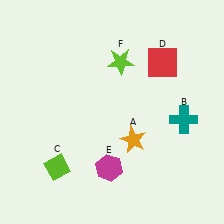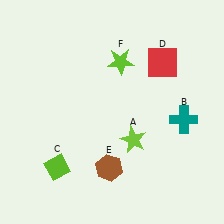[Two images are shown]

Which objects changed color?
A changed from orange to lime. E changed from magenta to brown.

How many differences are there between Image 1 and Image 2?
There are 2 differences between the two images.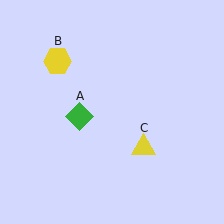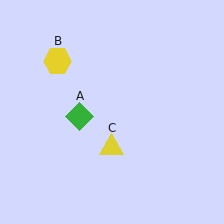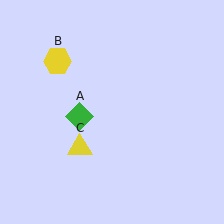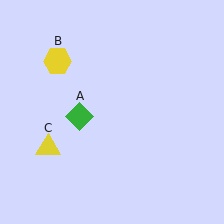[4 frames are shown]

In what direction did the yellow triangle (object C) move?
The yellow triangle (object C) moved left.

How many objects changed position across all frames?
1 object changed position: yellow triangle (object C).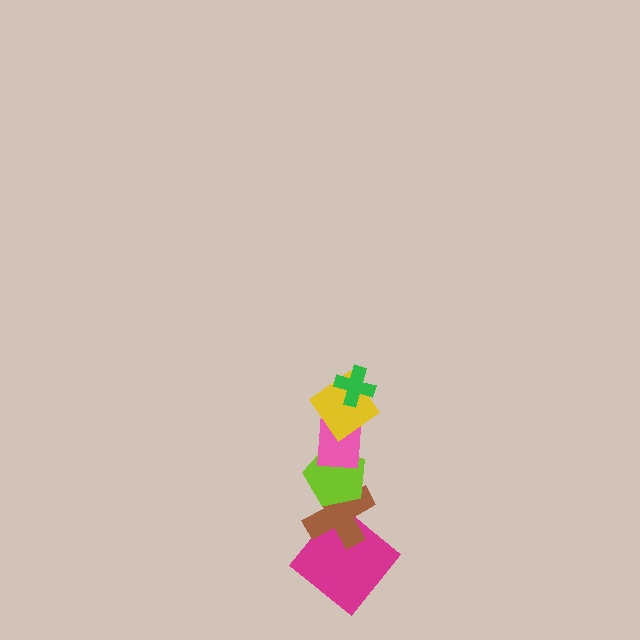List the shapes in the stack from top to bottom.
From top to bottom: the green cross, the yellow diamond, the pink rectangle, the lime pentagon, the brown cross, the magenta diamond.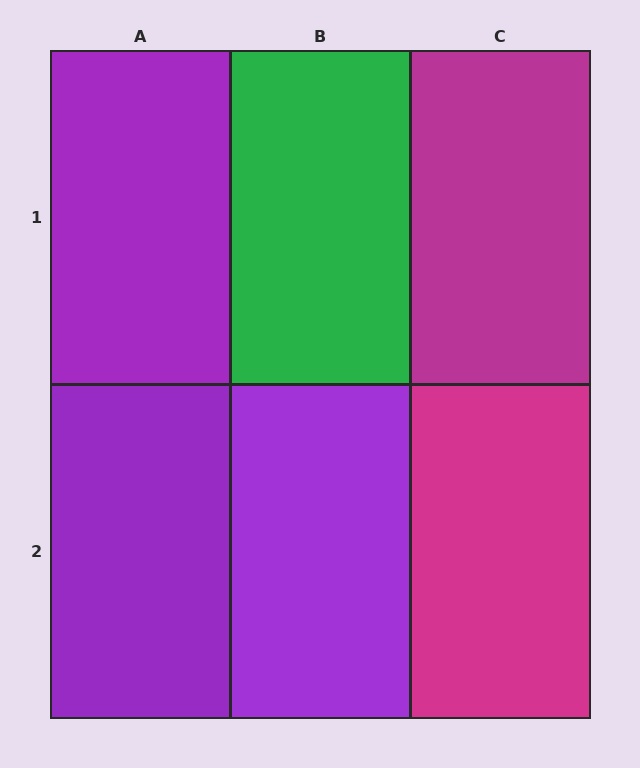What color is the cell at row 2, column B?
Purple.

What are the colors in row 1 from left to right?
Purple, green, magenta.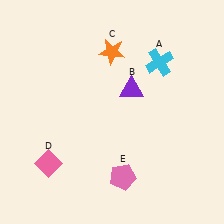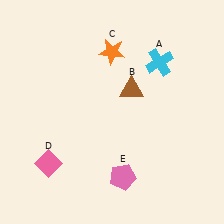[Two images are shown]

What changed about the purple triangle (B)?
In Image 1, B is purple. In Image 2, it changed to brown.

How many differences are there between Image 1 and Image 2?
There is 1 difference between the two images.